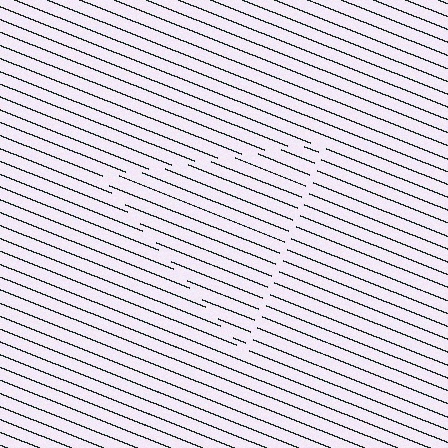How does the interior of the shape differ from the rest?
The interior of the shape contains the same grating, shifted by half a period — the contour is defined by the phase discontinuity where line-ends from the inner and outer gratings abut.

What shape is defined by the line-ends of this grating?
An illusory triangle. The interior of the shape contains the same grating, shifted by half a period — the contour is defined by the phase discontinuity where line-ends from the inner and outer gratings abut.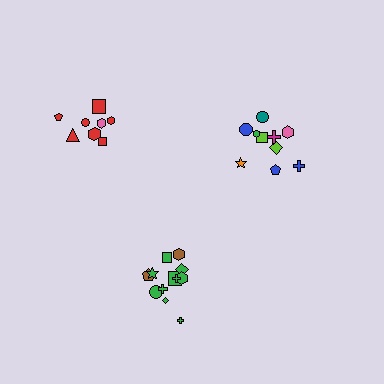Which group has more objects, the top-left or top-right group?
The top-right group.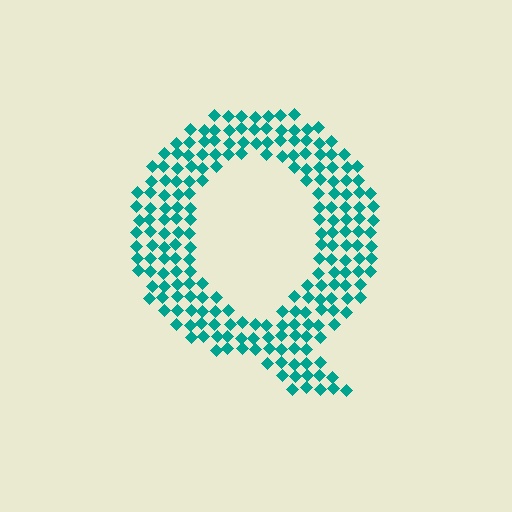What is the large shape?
The large shape is the letter Q.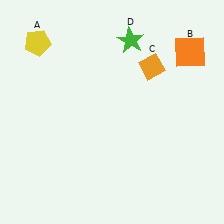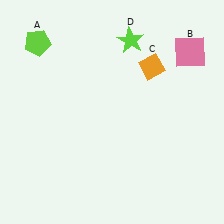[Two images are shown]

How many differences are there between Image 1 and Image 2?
There are 3 differences between the two images.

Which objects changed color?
A changed from yellow to lime. B changed from orange to pink. D changed from green to lime.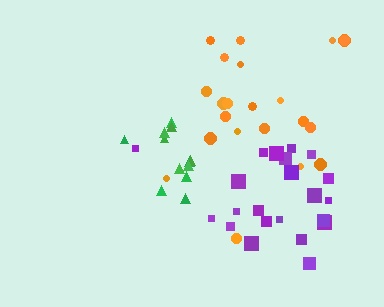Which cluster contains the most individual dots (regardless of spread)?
Orange (24).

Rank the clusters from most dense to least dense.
green, purple, orange.